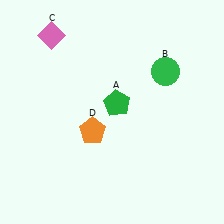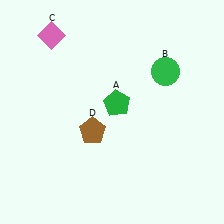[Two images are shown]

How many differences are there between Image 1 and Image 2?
There is 1 difference between the two images.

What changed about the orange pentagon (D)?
In Image 1, D is orange. In Image 2, it changed to brown.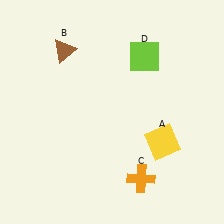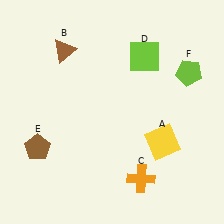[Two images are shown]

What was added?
A brown pentagon (E), a lime pentagon (F) were added in Image 2.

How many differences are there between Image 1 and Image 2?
There are 2 differences between the two images.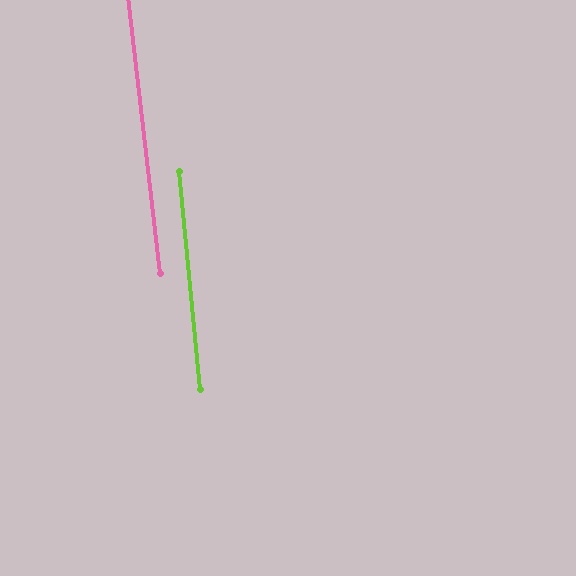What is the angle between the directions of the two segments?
Approximately 1 degree.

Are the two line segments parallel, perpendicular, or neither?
Parallel — their directions differ by only 1.2°.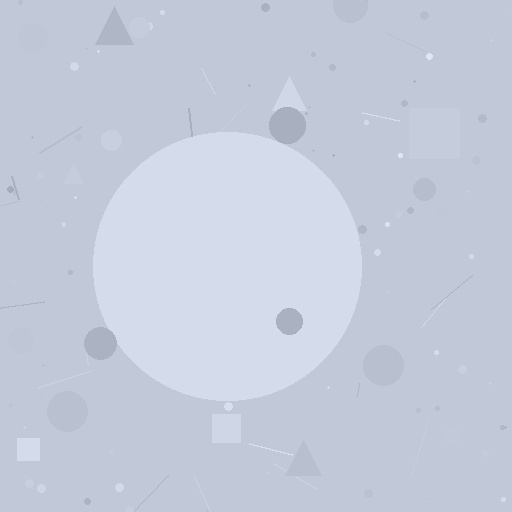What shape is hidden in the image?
A circle is hidden in the image.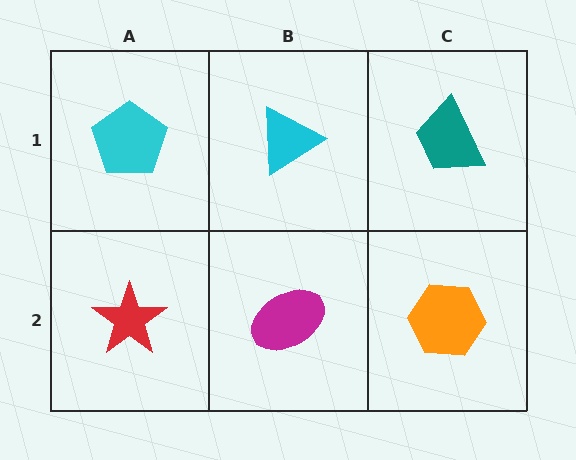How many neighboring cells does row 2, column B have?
3.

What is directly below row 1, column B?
A magenta ellipse.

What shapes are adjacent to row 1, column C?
An orange hexagon (row 2, column C), a cyan triangle (row 1, column B).